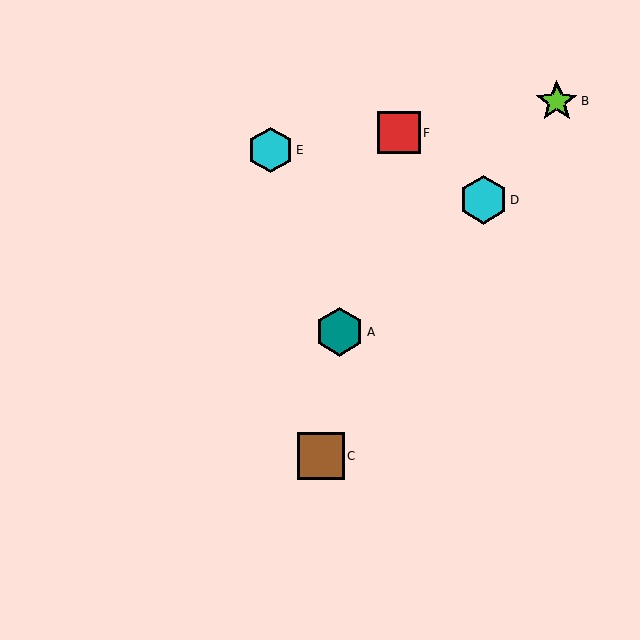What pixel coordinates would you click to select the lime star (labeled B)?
Click at (557, 102) to select the lime star B.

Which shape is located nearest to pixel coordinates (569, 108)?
The lime star (labeled B) at (557, 102) is nearest to that location.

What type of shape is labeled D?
Shape D is a cyan hexagon.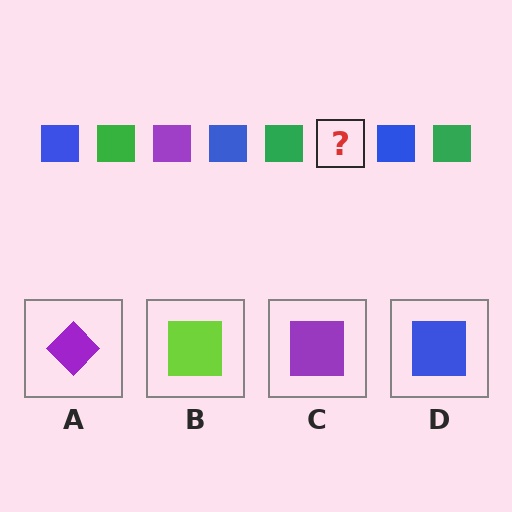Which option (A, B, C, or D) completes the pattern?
C.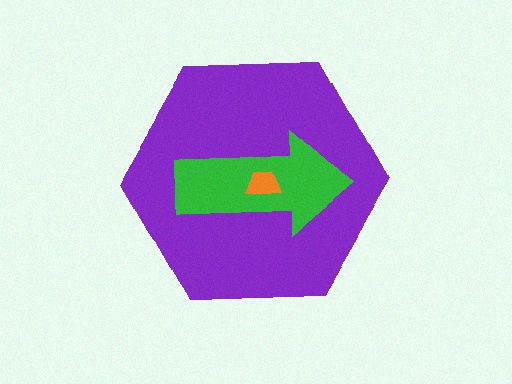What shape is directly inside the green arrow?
The orange trapezoid.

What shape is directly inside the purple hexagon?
The green arrow.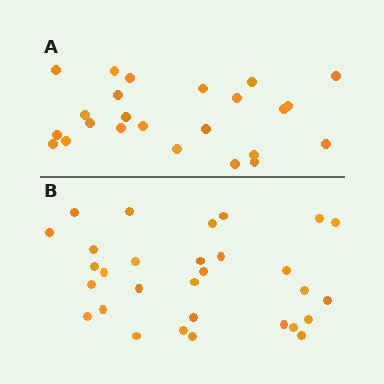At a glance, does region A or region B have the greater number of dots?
Region B (the bottom region) has more dots.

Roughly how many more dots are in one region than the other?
Region B has about 6 more dots than region A.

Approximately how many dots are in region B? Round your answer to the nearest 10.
About 30 dots.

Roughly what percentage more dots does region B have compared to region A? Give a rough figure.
About 25% more.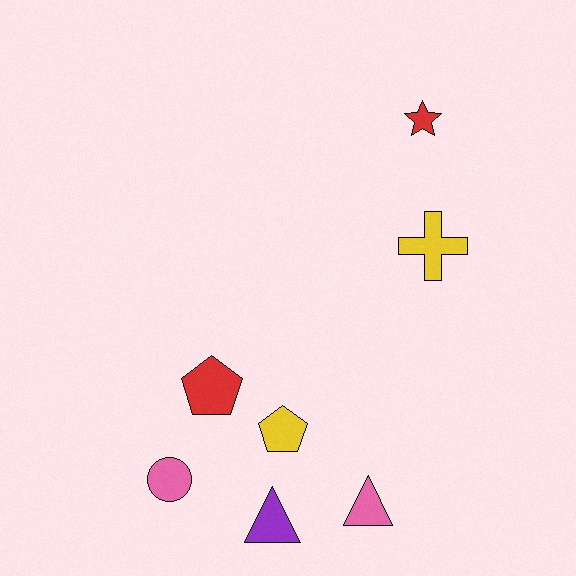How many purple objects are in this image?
There is 1 purple object.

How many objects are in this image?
There are 7 objects.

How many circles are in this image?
There is 1 circle.